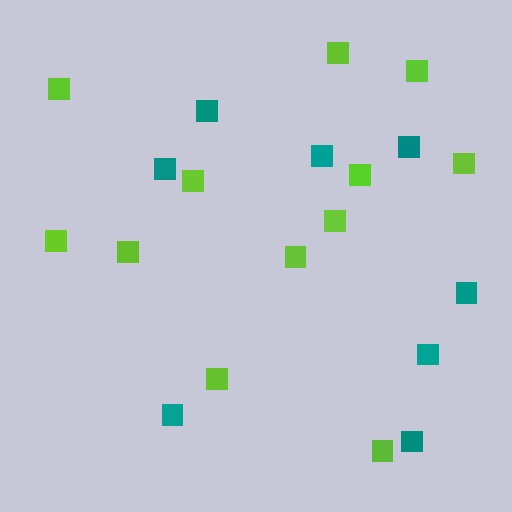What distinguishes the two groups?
There are 2 groups: one group of lime squares (12) and one group of teal squares (8).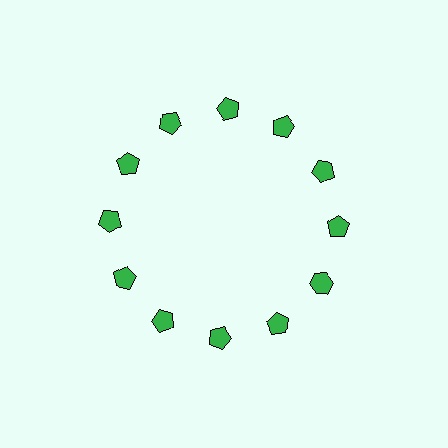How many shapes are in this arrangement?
There are 12 shapes arranged in a ring pattern.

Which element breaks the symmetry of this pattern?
The green hexagon at roughly the 4 o'clock position breaks the symmetry. All other shapes are green pentagons.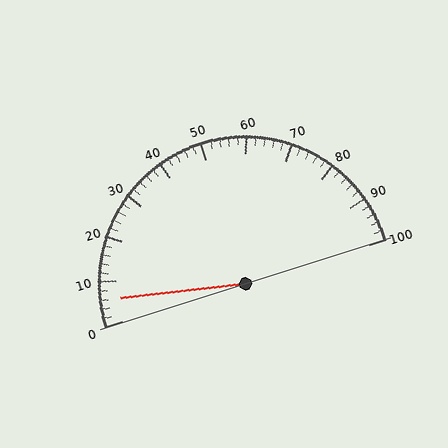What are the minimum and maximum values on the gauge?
The gauge ranges from 0 to 100.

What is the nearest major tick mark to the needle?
The nearest major tick mark is 10.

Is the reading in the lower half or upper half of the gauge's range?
The reading is in the lower half of the range (0 to 100).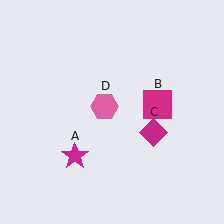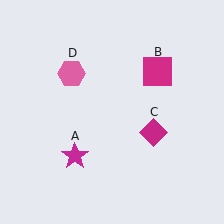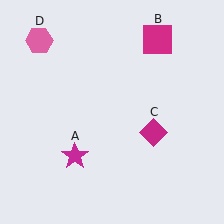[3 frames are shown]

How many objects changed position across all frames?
2 objects changed position: magenta square (object B), pink hexagon (object D).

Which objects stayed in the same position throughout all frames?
Magenta star (object A) and magenta diamond (object C) remained stationary.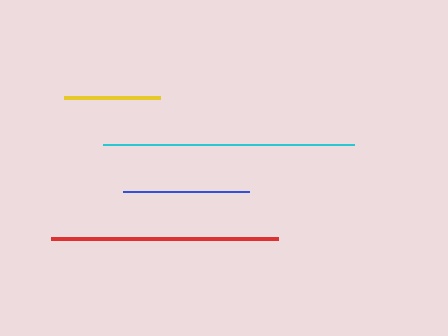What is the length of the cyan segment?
The cyan segment is approximately 252 pixels long.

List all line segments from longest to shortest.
From longest to shortest: cyan, red, blue, yellow.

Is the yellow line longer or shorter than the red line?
The red line is longer than the yellow line.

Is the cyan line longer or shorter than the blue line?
The cyan line is longer than the blue line.